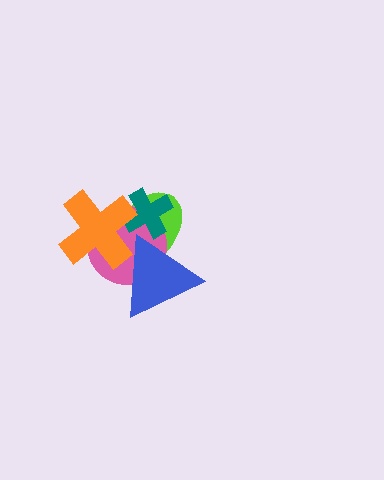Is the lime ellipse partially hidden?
Yes, it is partially covered by another shape.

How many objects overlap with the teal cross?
4 objects overlap with the teal cross.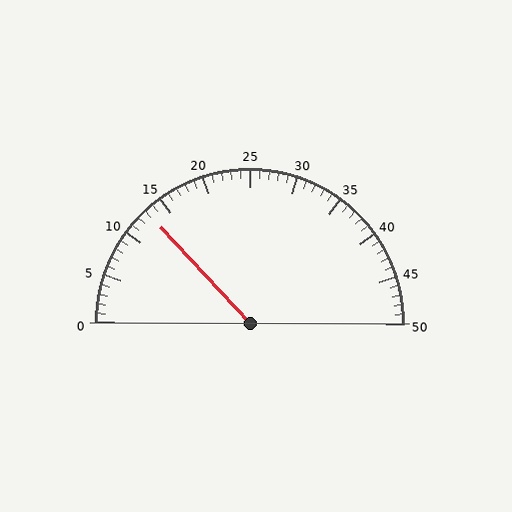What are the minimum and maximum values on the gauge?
The gauge ranges from 0 to 50.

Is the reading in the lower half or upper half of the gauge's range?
The reading is in the lower half of the range (0 to 50).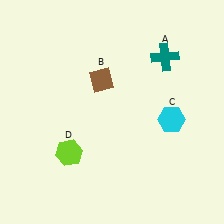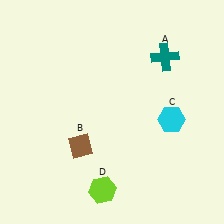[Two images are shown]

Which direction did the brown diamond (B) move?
The brown diamond (B) moved down.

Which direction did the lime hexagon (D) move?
The lime hexagon (D) moved down.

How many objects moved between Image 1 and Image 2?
2 objects moved between the two images.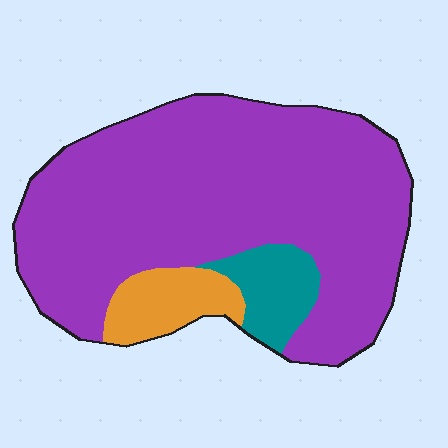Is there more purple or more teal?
Purple.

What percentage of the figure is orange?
Orange takes up less than a sixth of the figure.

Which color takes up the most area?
Purple, at roughly 80%.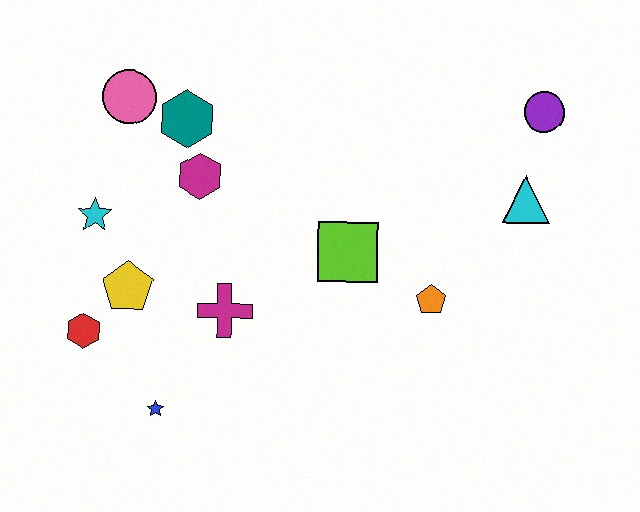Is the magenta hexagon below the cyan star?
No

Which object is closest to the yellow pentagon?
The red hexagon is closest to the yellow pentagon.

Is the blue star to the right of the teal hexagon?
No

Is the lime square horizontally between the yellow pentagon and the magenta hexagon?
No